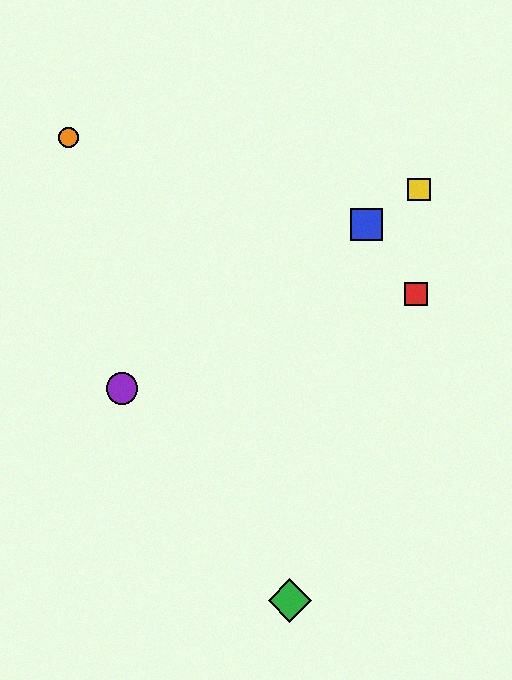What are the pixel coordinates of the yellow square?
The yellow square is at (419, 189).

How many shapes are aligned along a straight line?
3 shapes (the blue square, the yellow square, the purple circle) are aligned along a straight line.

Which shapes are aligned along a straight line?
The blue square, the yellow square, the purple circle are aligned along a straight line.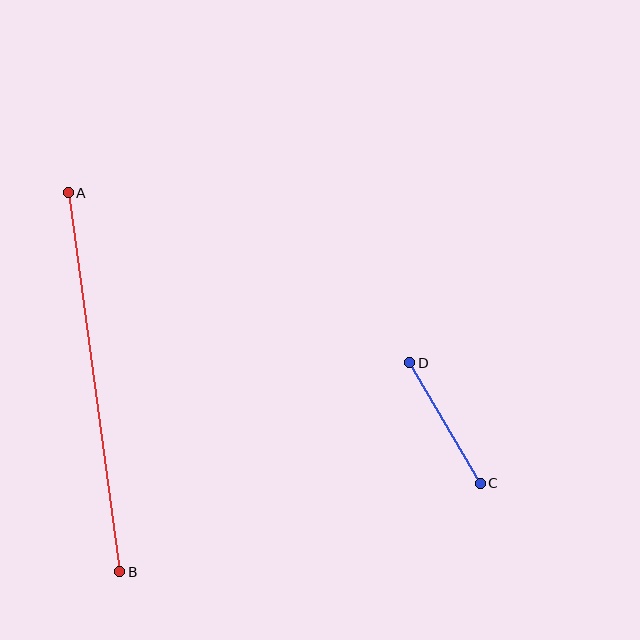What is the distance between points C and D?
The distance is approximately 139 pixels.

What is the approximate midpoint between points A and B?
The midpoint is at approximately (94, 382) pixels.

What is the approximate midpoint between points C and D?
The midpoint is at approximately (445, 423) pixels.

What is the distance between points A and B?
The distance is approximately 383 pixels.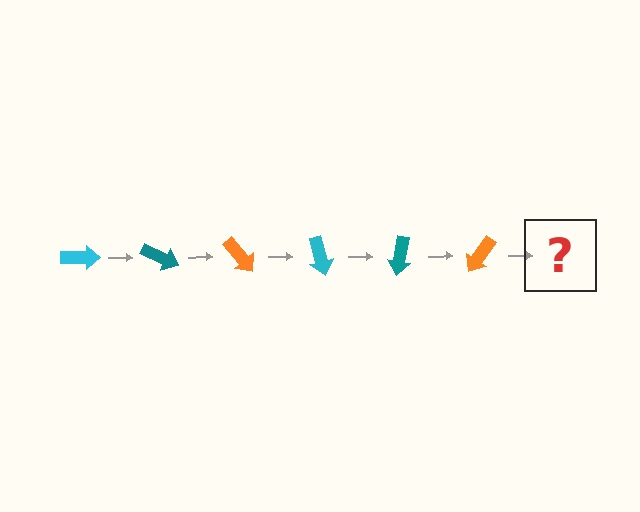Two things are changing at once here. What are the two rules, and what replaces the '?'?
The two rules are that it rotates 25 degrees each step and the color cycles through cyan, teal, and orange. The '?' should be a cyan arrow, rotated 150 degrees from the start.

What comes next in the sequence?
The next element should be a cyan arrow, rotated 150 degrees from the start.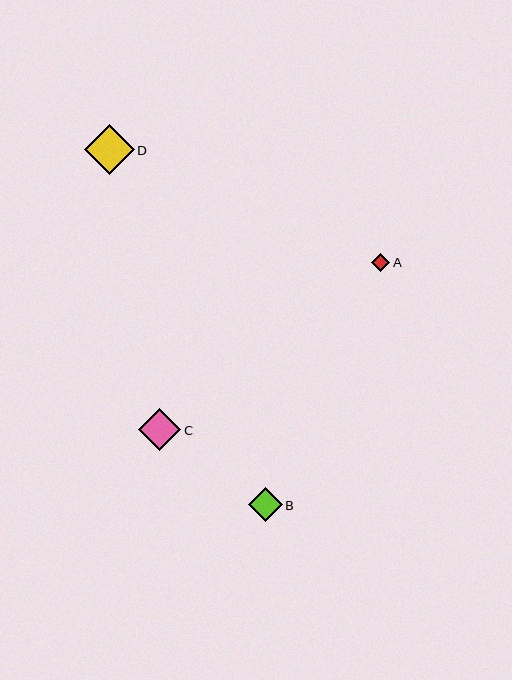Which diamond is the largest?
Diamond D is the largest with a size of approximately 50 pixels.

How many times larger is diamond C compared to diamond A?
Diamond C is approximately 2.3 times the size of diamond A.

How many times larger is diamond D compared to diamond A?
Diamond D is approximately 2.7 times the size of diamond A.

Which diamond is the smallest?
Diamond A is the smallest with a size of approximately 18 pixels.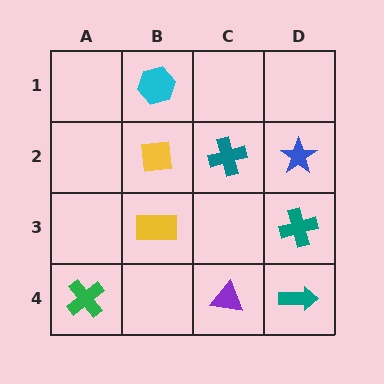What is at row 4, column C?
A purple triangle.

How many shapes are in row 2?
3 shapes.